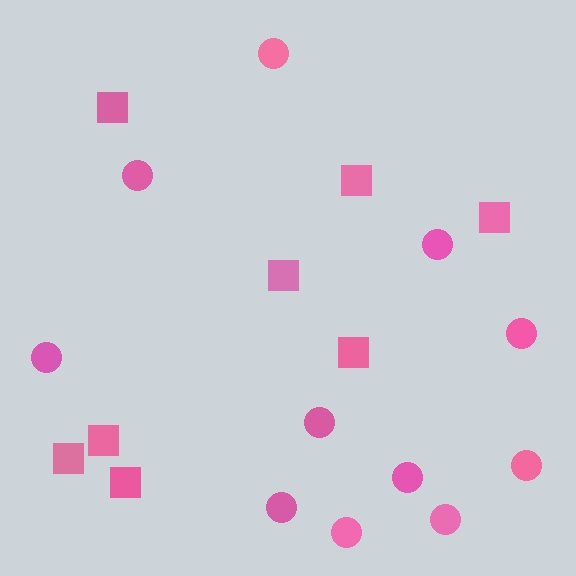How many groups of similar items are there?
There are 2 groups: one group of circles (11) and one group of squares (8).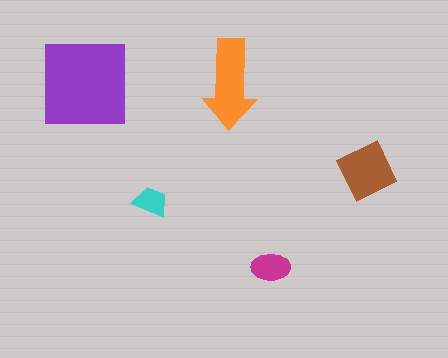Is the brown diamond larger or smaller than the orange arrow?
Smaller.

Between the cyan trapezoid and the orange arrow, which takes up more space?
The orange arrow.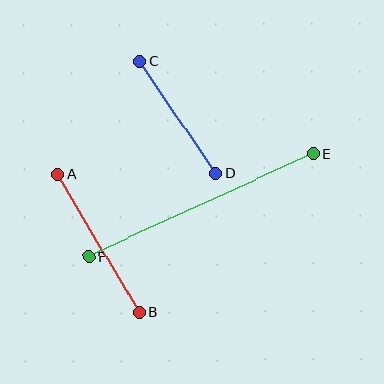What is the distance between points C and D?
The distance is approximately 135 pixels.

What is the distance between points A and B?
The distance is approximately 161 pixels.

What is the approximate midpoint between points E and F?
The midpoint is at approximately (201, 205) pixels.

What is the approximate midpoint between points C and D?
The midpoint is at approximately (178, 117) pixels.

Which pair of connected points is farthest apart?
Points E and F are farthest apart.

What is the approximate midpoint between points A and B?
The midpoint is at approximately (98, 243) pixels.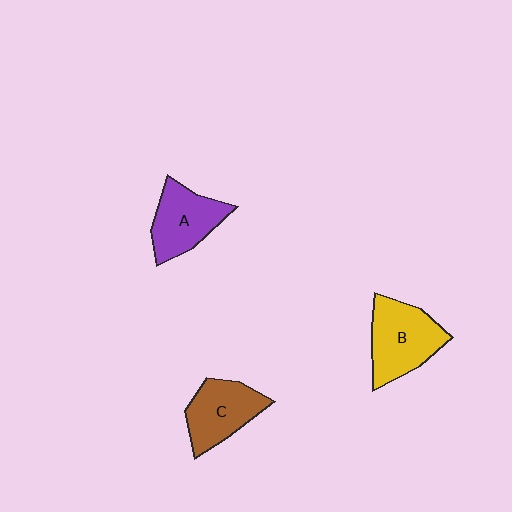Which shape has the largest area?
Shape B (yellow).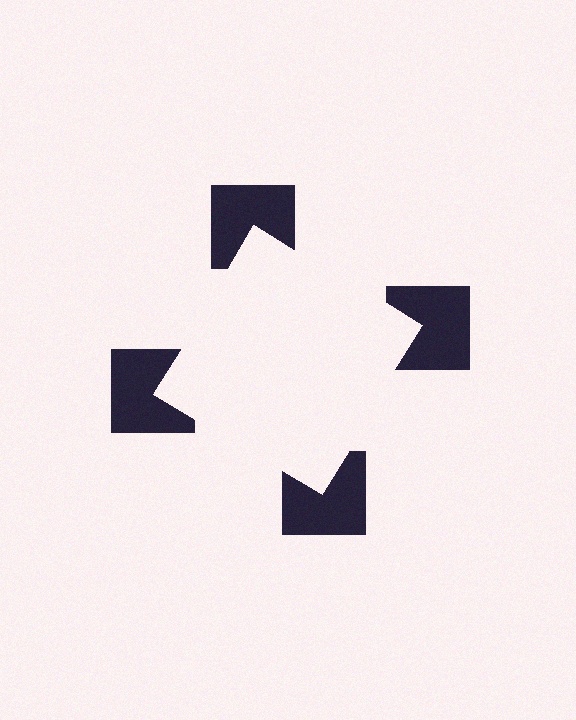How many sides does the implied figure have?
4 sides.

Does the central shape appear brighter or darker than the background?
It typically appears slightly brighter than the background, even though no actual brightness change is drawn.